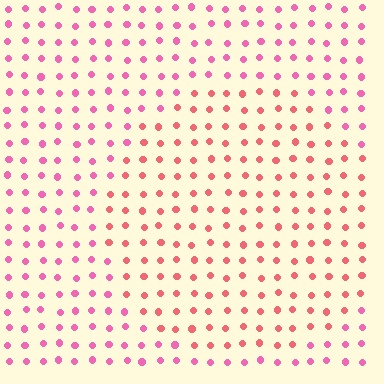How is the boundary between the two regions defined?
The boundary is defined purely by a slight shift in hue (about 29 degrees). Spacing, size, and orientation are identical on both sides.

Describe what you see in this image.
The image is filled with small pink elements in a uniform arrangement. A circle-shaped region is visible where the elements are tinted to a slightly different hue, forming a subtle color boundary.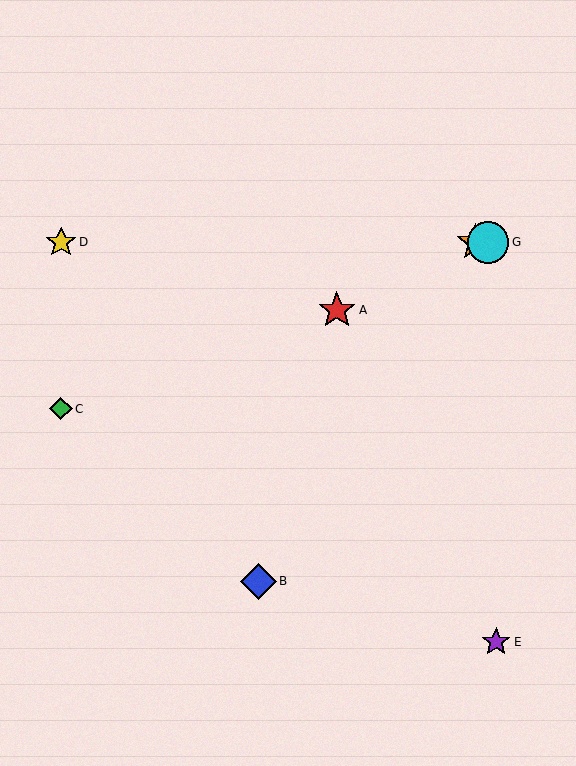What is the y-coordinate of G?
Object G is at y≈242.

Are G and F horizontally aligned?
Yes, both are at y≈242.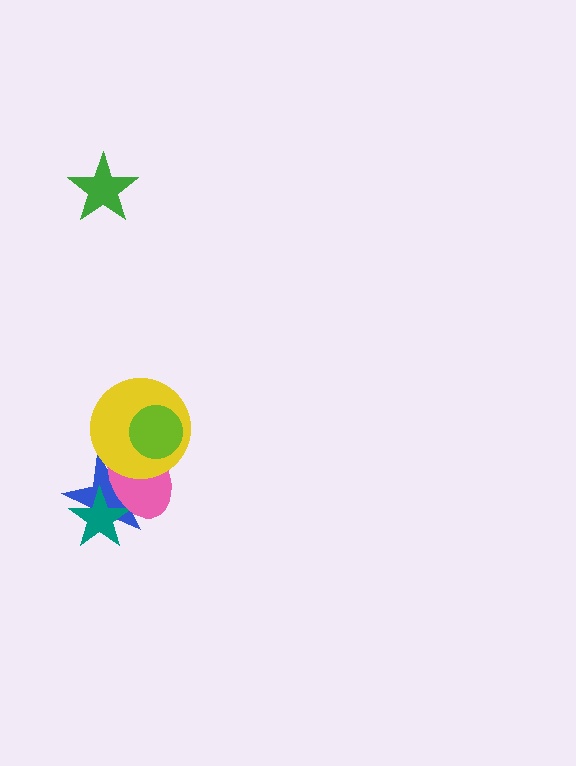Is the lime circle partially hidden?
No, no other shape covers it.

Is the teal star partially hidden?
Yes, it is partially covered by another shape.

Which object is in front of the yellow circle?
The lime circle is in front of the yellow circle.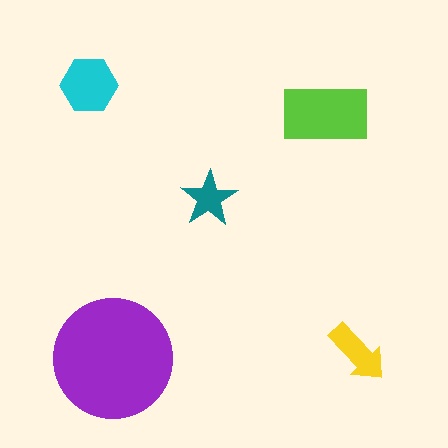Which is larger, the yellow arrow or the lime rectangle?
The lime rectangle.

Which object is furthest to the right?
The yellow arrow is rightmost.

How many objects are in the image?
There are 5 objects in the image.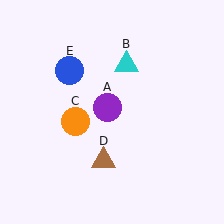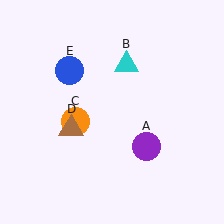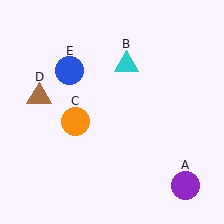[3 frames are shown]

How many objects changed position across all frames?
2 objects changed position: purple circle (object A), brown triangle (object D).